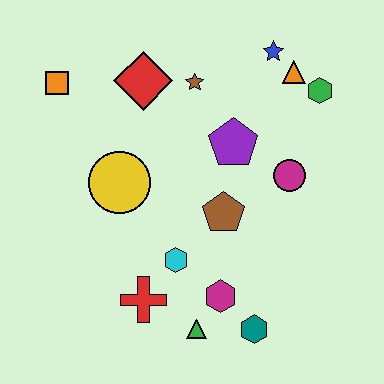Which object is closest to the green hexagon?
The orange triangle is closest to the green hexagon.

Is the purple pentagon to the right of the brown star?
Yes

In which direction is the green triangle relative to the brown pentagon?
The green triangle is below the brown pentagon.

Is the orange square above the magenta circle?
Yes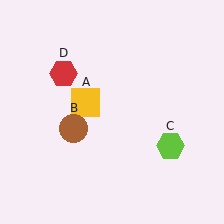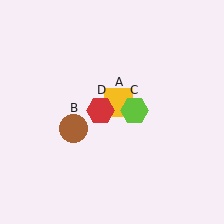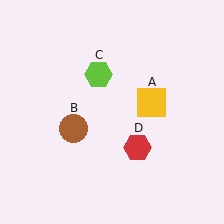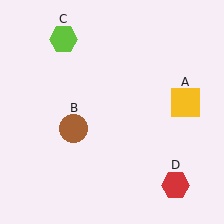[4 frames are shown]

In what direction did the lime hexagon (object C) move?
The lime hexagon (object C) moved up and to the left.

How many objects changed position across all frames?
3 objects changed position: yellow square (object A), lime hexagon (object C), red hexagon (object D).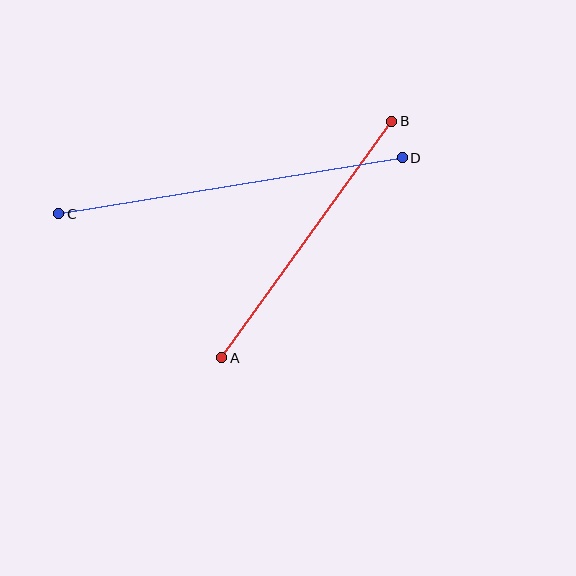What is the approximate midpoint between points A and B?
The midpoint is at approximately (307, 239) pixels.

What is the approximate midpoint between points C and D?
The midpoint is at approximately (231, 186) pixels.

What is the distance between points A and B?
The distance is approximately 291 pixels.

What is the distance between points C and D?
The distance is approximately 348 pixels.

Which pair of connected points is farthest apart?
Points C and D are farthest apart.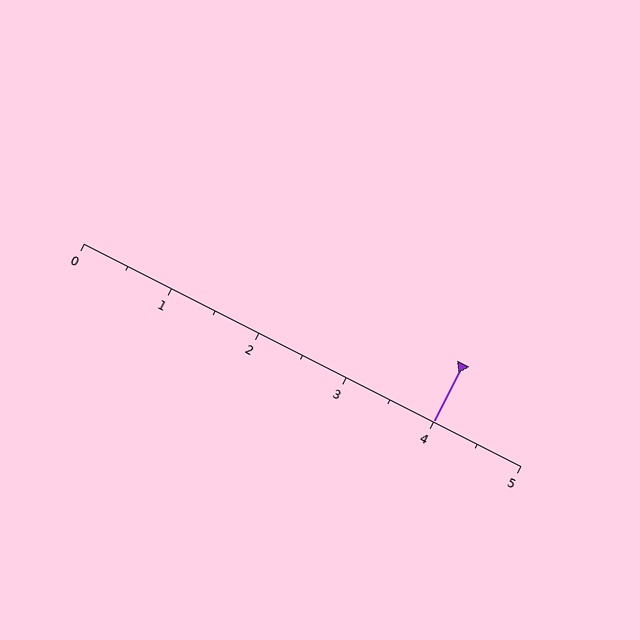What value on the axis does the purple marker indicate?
The marker indicates approximately 4.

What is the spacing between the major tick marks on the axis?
The major ticks are spaced 1 apart.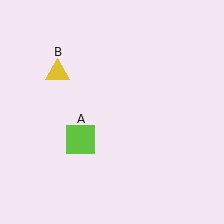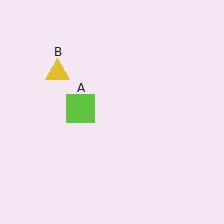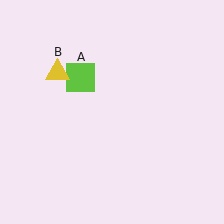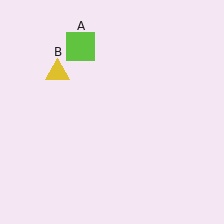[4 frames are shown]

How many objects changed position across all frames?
1 object changed position: lime square (object A).